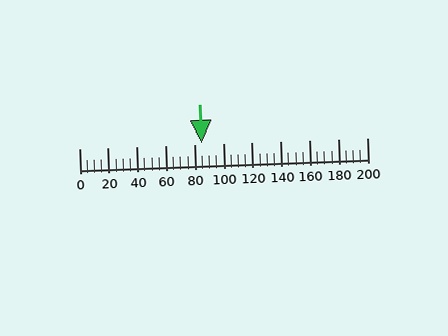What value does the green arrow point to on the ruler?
The green arrow points to approximately 85.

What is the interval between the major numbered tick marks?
The major tick marks are spaced 20 units apart.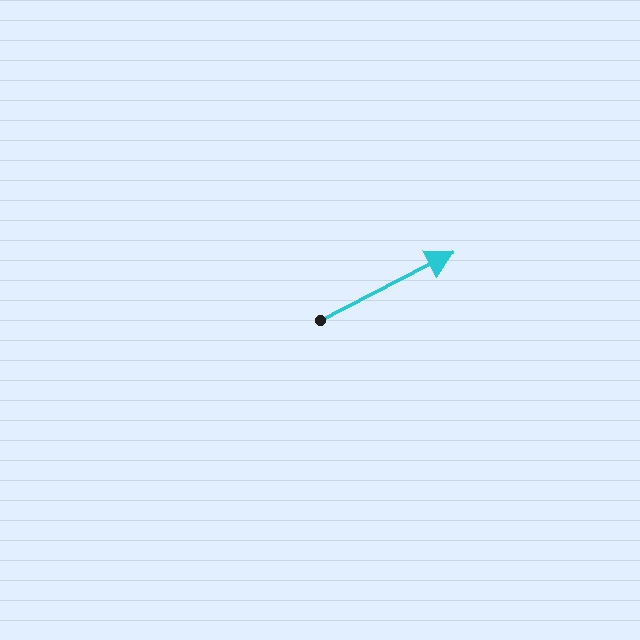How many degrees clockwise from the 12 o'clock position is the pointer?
Approximately 63 degrees.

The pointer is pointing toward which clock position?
Roughly 2 o'clock.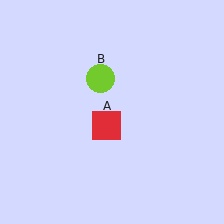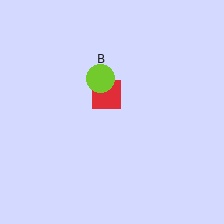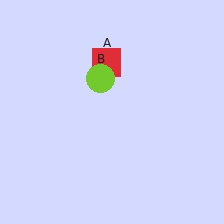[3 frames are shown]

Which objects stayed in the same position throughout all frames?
Lime circle (object B) remained stationary.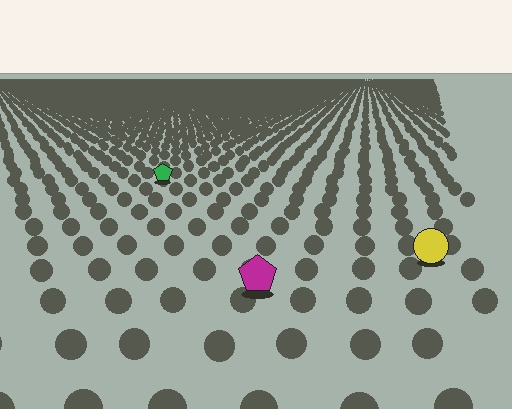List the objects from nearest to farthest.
From nearest to farthest: the magenta pentagon, the yellow circle, the green pentagon.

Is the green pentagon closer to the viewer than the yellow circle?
No. The yellow circle is closer — you can tell from the texture gradient: the ground texture is coarser near it.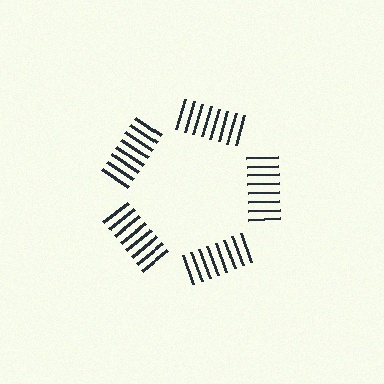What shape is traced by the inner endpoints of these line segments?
An illusory pentagon — the line segments terminate on its edges but no continuous stroke is drawn.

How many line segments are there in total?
40 — 8 along each of the 5 edges.